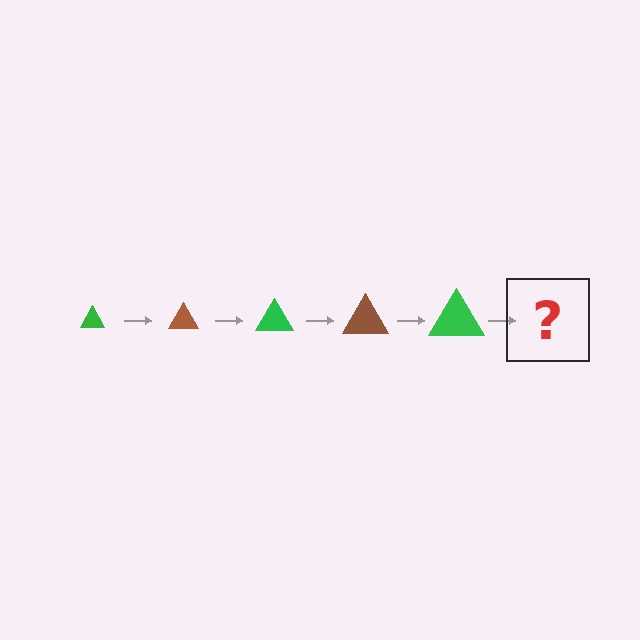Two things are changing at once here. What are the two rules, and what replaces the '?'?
The two rules are that the triangle grows larger each step and the color cycles through green and brown. The '?' should be a brown triangle, larger than the previous one.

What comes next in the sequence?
The next element should be a brown triangle, larger than the previous one.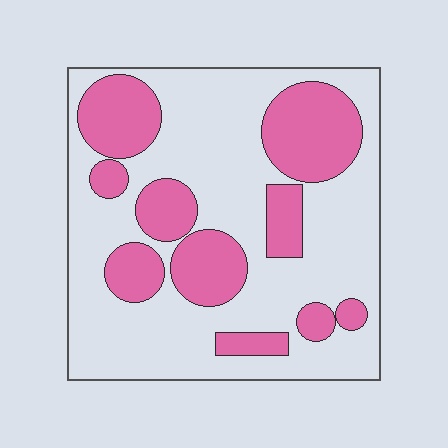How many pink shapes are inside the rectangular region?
10.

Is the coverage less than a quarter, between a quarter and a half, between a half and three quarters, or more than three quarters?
Between a quarter and a half.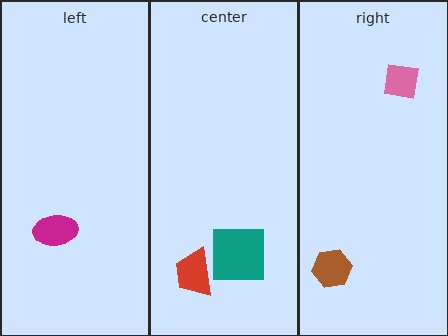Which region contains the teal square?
The center region.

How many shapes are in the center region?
2.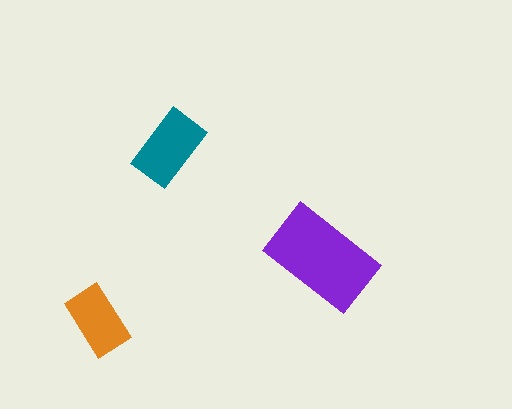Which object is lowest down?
The orange rectangle is bottommost.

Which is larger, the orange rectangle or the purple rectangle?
The purple one.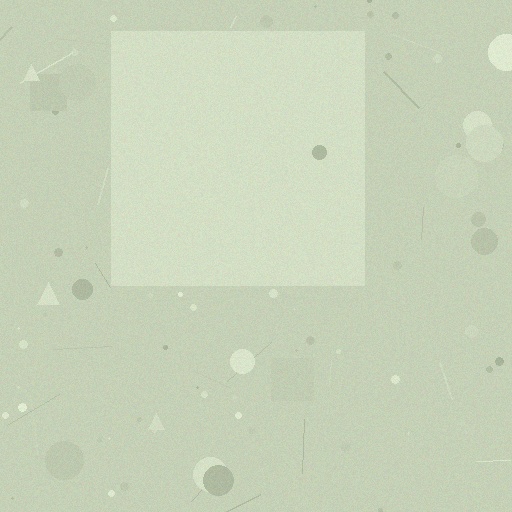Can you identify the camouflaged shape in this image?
The camouflaged shape is a square.